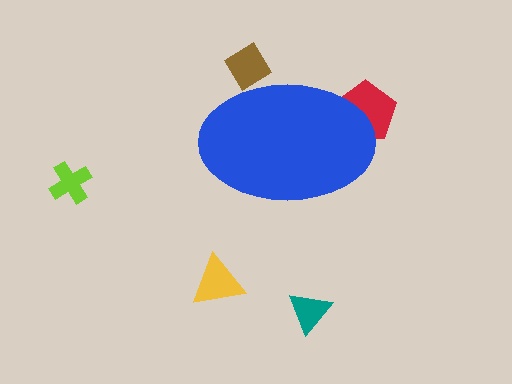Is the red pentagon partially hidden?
Yes, the red pentagon is partially hidden behind the blue ellipse.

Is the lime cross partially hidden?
No, the lime cross is fully visible.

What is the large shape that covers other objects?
A blue ellipse.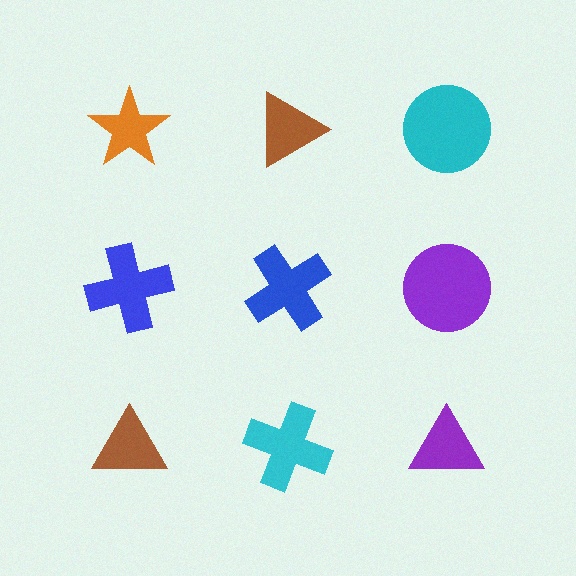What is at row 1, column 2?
A brown triangle.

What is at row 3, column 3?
A purple triangle.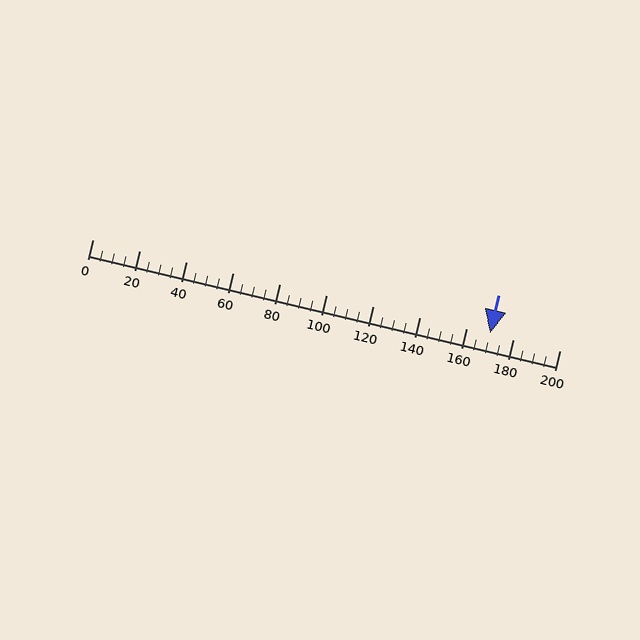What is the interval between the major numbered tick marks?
The major tick marks are spaced 20 units apart.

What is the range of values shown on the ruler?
The ruler shows values from 0 to 200.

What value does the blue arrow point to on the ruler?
The blue arrow points to approximately 170.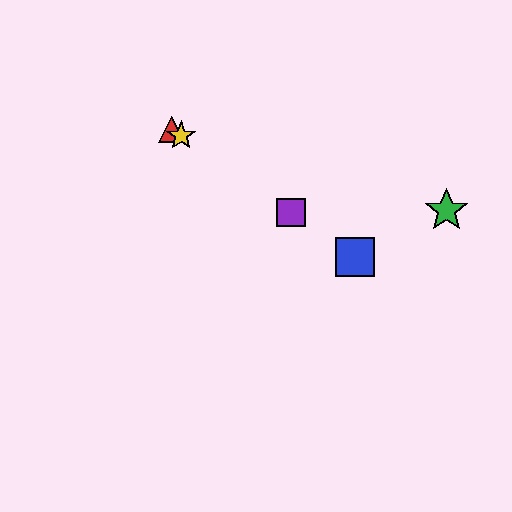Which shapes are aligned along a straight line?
The red triangle, the blue square, the yellow star, the purple square are aligned along a straight line.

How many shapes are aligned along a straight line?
4 shapes (the red triangle, the blue square, the yellow star, the purple square) are aligned along a straight line.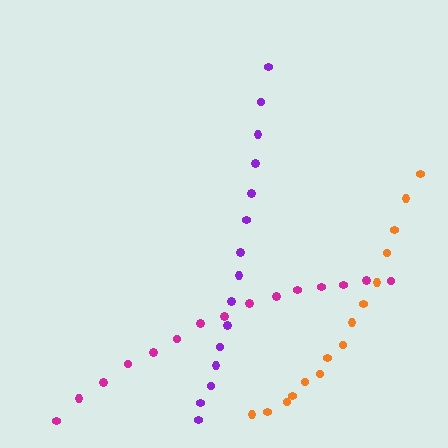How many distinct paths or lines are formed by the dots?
There are 3 distinct paths.